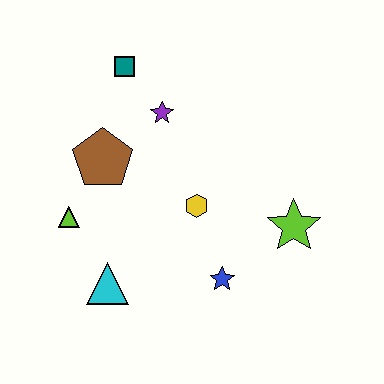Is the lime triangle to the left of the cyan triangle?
Yes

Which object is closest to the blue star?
The yellow hexagon is closest to the blue star.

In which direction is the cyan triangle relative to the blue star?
The cyan triangle is to the left of the blue star.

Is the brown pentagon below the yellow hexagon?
No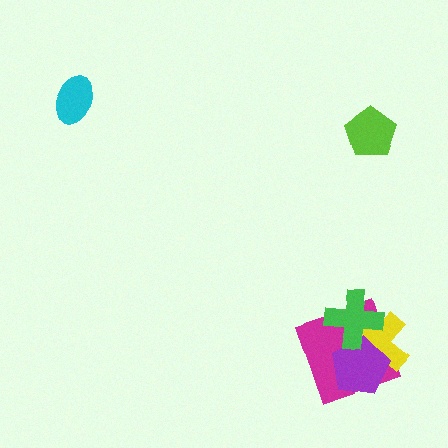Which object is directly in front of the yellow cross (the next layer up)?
The purple pentagon is directly in front of the yellow cross.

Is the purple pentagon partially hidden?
Yes, it is partially covered by another shape.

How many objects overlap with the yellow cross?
3 objects overlap with the yellow cross.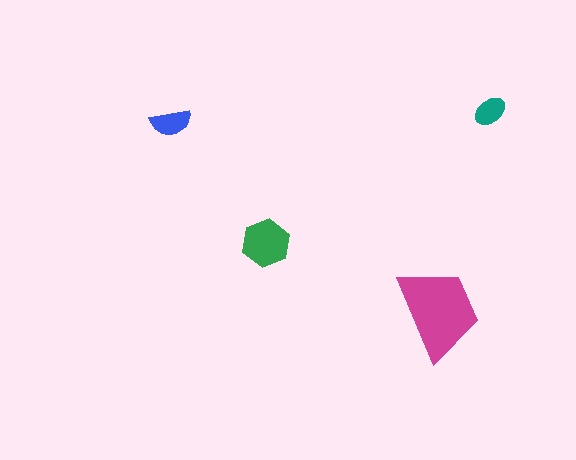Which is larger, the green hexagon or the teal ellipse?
The green hexagon.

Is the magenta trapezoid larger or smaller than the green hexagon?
Larger.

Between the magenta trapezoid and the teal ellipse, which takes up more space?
The magenta trapezoid.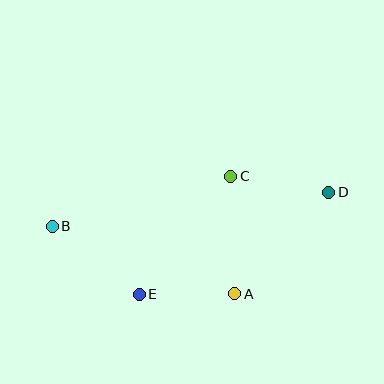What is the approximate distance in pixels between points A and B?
The distance between A and B is approximately 195 pixels.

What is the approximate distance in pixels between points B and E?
The distance between B and E is approximately 110 pixels.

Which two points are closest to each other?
Points A and E are closest to each other.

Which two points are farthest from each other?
Points B and D are farthest from each other.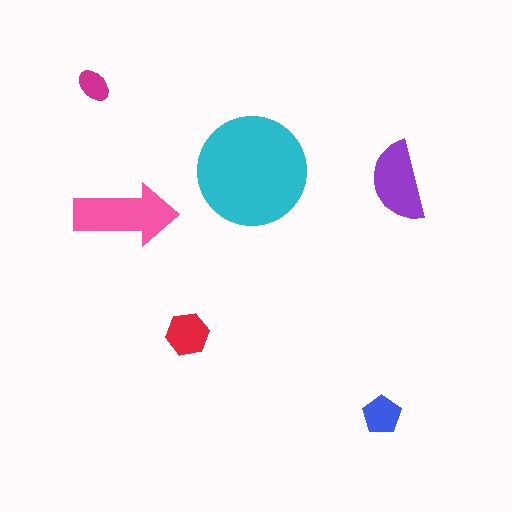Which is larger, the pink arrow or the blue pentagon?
The pink arrow.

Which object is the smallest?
The magenta ellipse.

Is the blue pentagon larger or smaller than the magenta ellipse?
Larger.